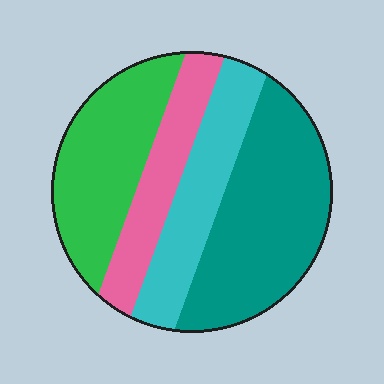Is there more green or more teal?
Teal.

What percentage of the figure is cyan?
Cyan covers 21% of the figure.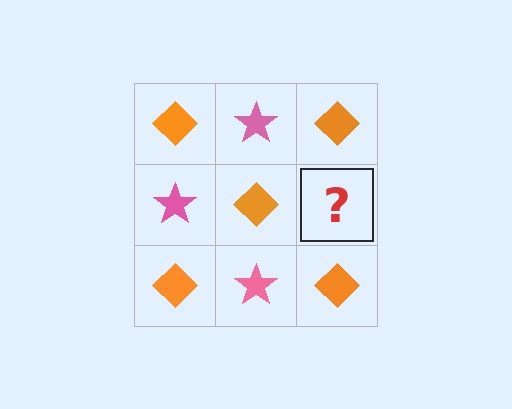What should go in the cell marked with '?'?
The missing cell should contain a pink star.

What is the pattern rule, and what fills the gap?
The rule is that it alternates orange diamond and pink star in a checkerboard pattern. The gap should be filled with a pink star.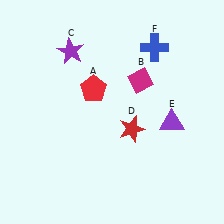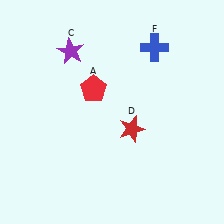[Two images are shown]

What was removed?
The magenta diamond (B), the purple triangle (E) were removed in Image 2.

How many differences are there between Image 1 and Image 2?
There are 2 differences between the two images.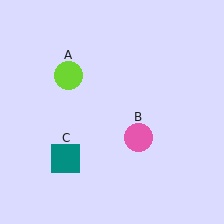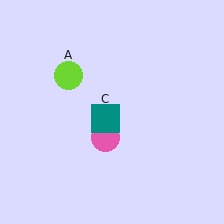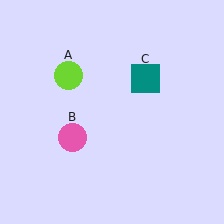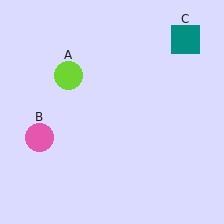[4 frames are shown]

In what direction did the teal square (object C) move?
The teal square (object C) moved up and to the right.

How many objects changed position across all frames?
2 objects changed position: pink circle (object B), teal square (object C).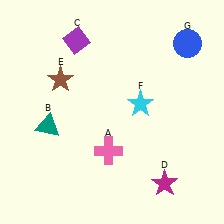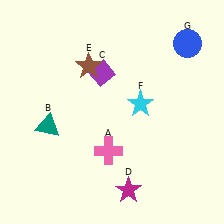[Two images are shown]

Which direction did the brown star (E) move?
The brown star (E) moved right.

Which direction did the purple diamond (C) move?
The purple diamond (C) moved down.